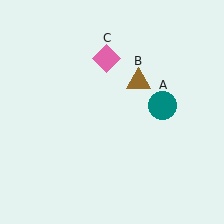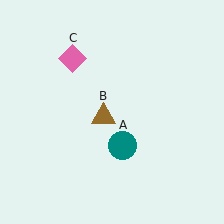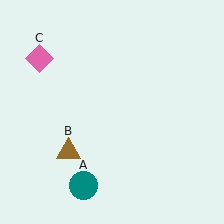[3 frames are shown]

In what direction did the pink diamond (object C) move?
The pink diamond (object C) moved left.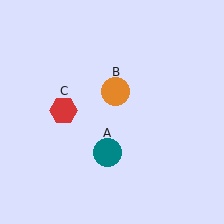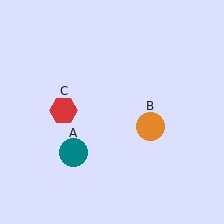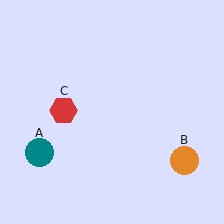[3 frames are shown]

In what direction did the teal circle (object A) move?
The teal circle (object A) moved left.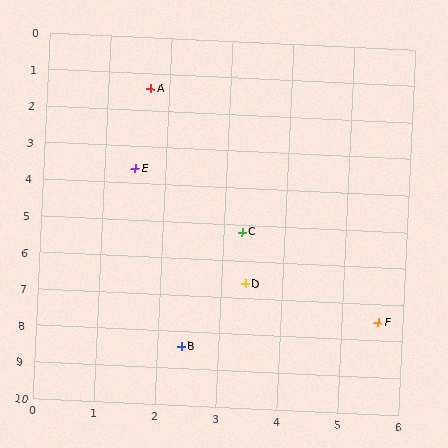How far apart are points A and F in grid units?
Points A and F are about 7.2 grid units apart.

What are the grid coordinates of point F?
Point F is at approximately (5.6, 7.5).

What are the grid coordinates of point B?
Point B is at approximately (2.4, 8.4).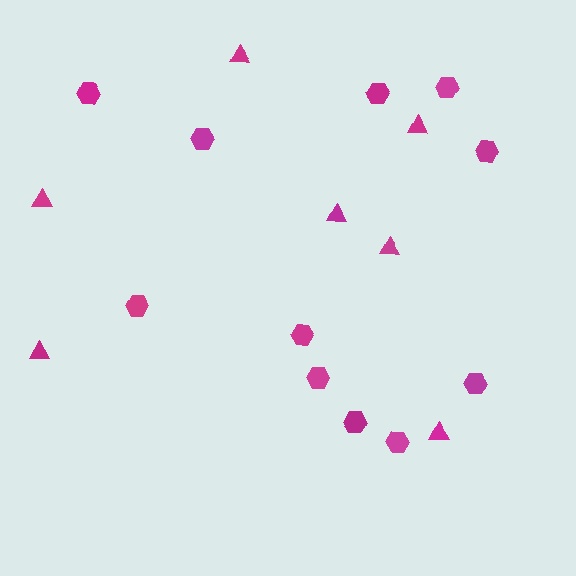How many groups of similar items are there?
There are 2 groups: one group of hexagons (11) and one group of triangles (7).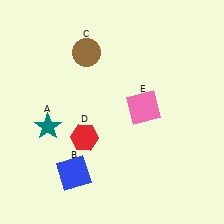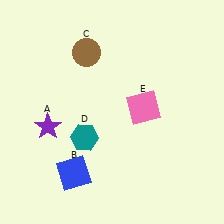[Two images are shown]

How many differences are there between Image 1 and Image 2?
There are 2 differences between the two images.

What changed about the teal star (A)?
In Image 1, A is teal. In Image 2, it changed to purple.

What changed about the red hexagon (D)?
In Image 1, D is red. In Image 2, it changed to teal.